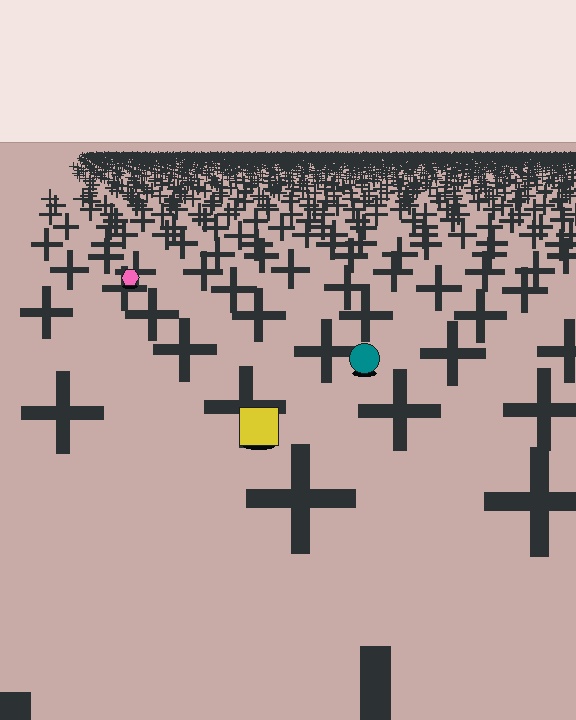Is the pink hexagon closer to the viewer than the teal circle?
No. The teal circle is closer — you can tell from the texture gradient: the ground texture is coarser near it.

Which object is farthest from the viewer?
The pink hexagon is farthest from the viewer. It appears smaller and the ground texture around it is denser.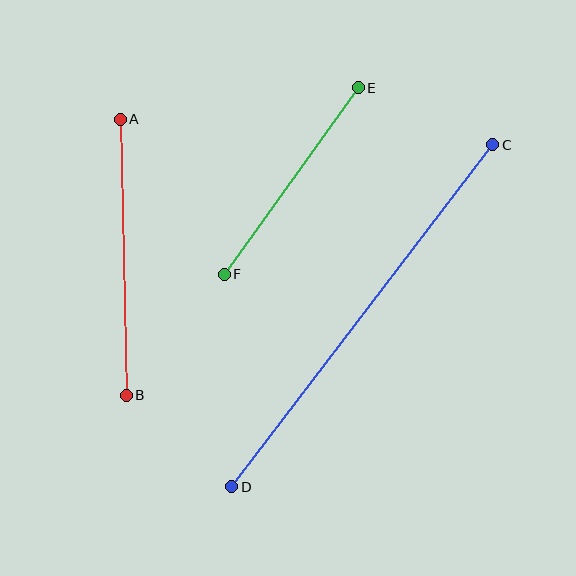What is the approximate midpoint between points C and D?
The midpoint is at approximately (362, 316) pixels.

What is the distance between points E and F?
The distance is approximately 230 pixels.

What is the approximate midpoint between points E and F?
The midpoint is at approximately (291, 181) pixels.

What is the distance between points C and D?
The distance is approximately 430 pixels.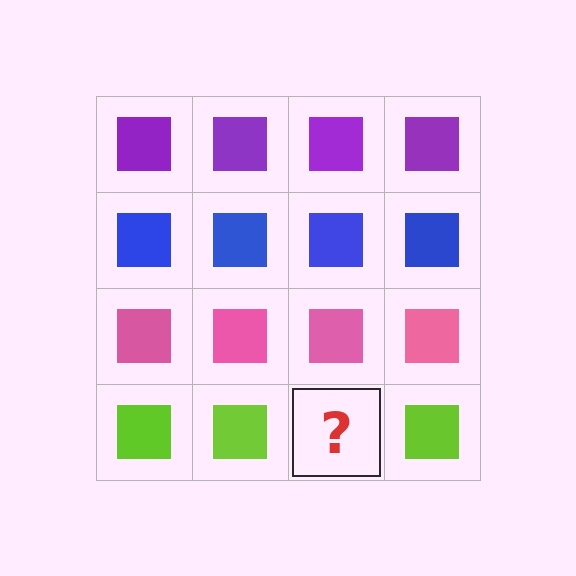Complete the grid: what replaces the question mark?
The question mark should be replaced with a lime square.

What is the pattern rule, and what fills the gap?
The rule is that each row has a consistent color. The gap should be filled with a lime square.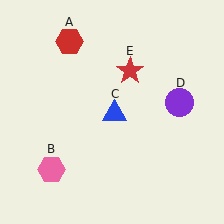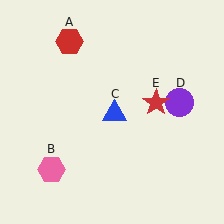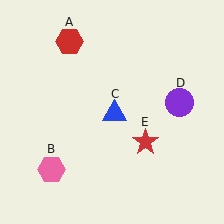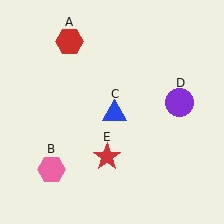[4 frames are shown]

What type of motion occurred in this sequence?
The red star (object E) rotated clockwise around the center of the scene.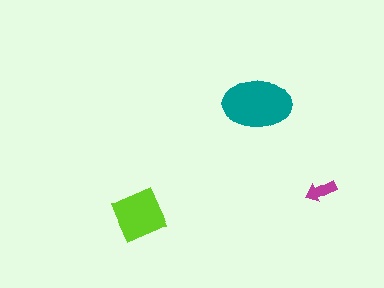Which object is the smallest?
The magenta arrow.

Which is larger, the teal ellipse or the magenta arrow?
The teal ellipse.